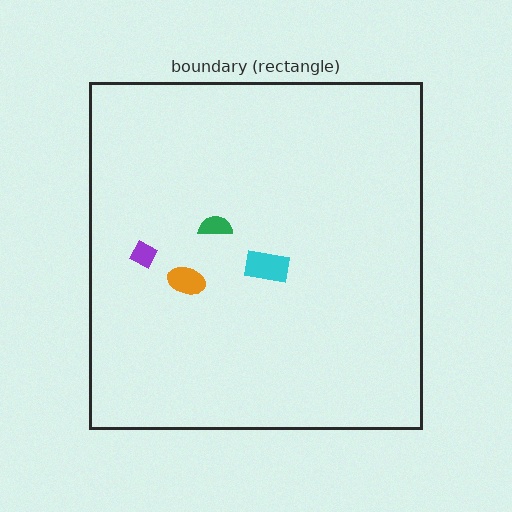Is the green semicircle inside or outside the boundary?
Inside.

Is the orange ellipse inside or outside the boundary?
Inside.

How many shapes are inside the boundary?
4 inside, 0 outside.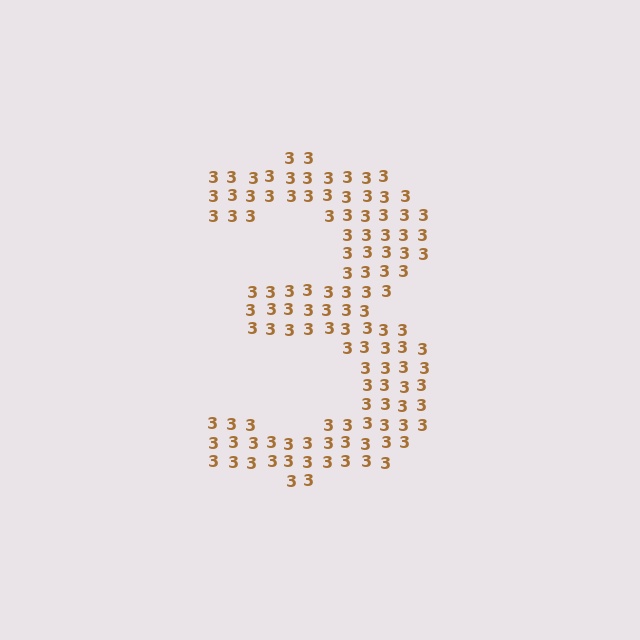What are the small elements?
The small elements are digit 3's.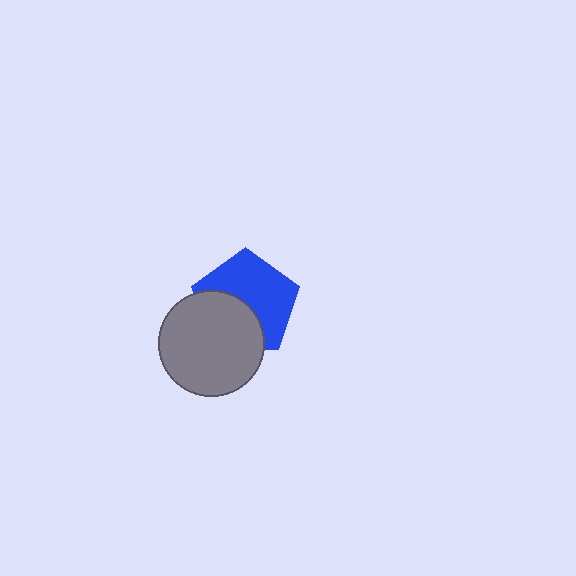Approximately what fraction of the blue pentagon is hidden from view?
Roughly 41% of the blue pentagon is hidden behind the gray circle.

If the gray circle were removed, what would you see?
You would see the complete blue pentagon.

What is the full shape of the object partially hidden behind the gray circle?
The partially hidden object is a blue pentagon.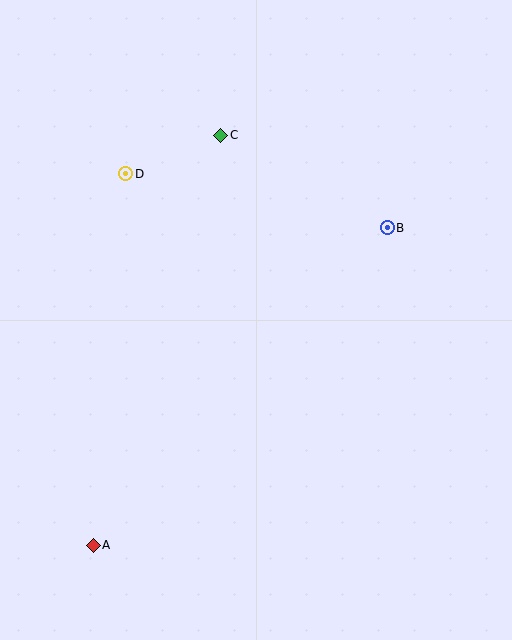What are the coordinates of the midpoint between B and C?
The midpoint between B and C is at (304, 182).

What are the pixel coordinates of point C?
Point C is at (220, 135).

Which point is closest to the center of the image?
Point B at (387, 228) is closest to the center.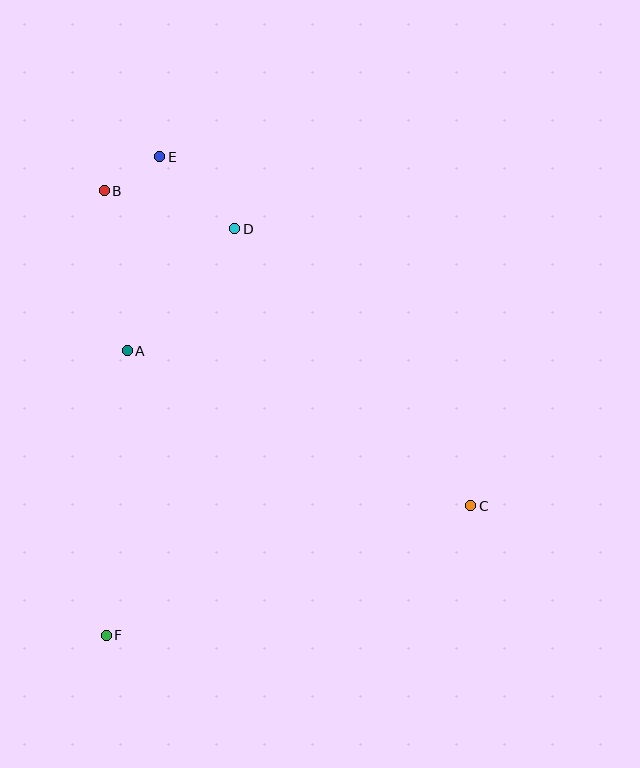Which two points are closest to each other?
Points B and E are closest to each other.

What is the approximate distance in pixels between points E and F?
The distance between E and F is approximately 482 pixels.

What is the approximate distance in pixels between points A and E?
The distance between A and E is approximately 197 pixels.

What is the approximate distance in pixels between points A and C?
The distance between A and C is approximately 377 pixels.